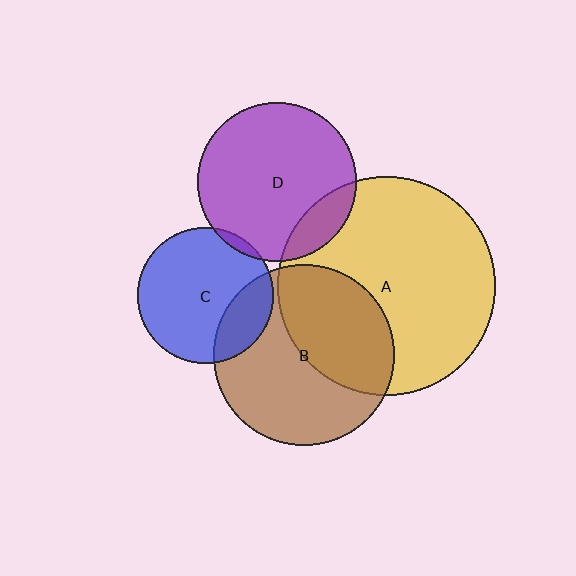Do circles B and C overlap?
Yes.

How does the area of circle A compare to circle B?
Approximately 1.5 times.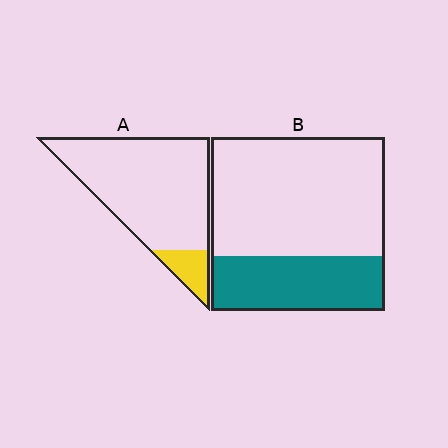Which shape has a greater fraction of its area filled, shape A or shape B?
Shape B.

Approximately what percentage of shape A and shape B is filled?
A is approximately 10% and B is approximately 30%.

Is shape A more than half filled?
No.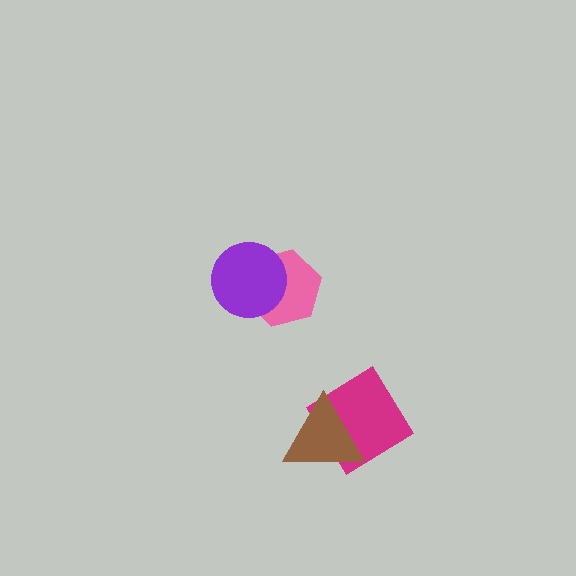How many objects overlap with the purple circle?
1 object overlaps with the purple circle.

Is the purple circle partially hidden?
No, no other shape covers it.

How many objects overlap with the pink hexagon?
1 object overlaps with the pink hexagon.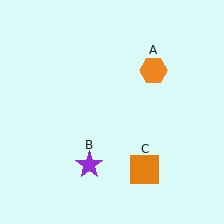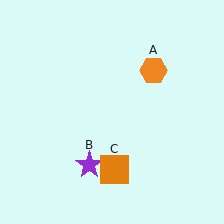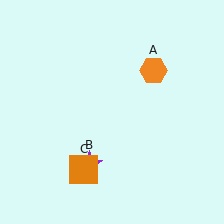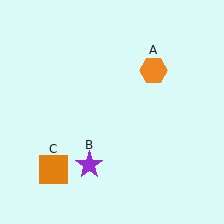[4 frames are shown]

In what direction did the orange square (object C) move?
The orange square (object C) moved left.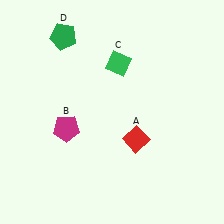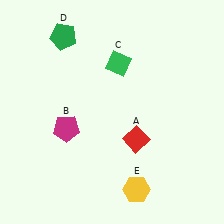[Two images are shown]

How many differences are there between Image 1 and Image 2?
There is 1 difference between the two images.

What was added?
A yellow hexagon (E) was added in Image 2.